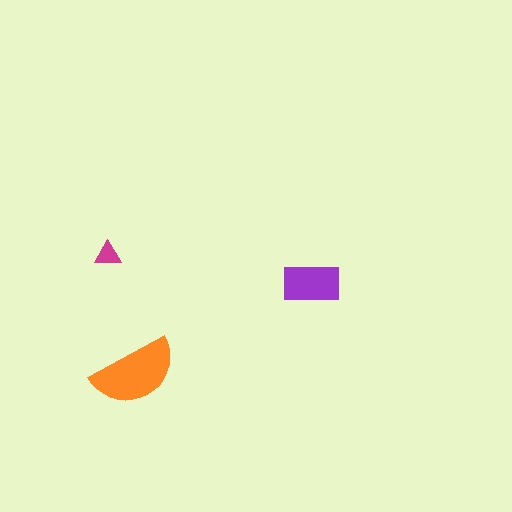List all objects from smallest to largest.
The magenta triangle, the purple rectangle, the orange semicircle.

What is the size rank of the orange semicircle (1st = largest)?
1st.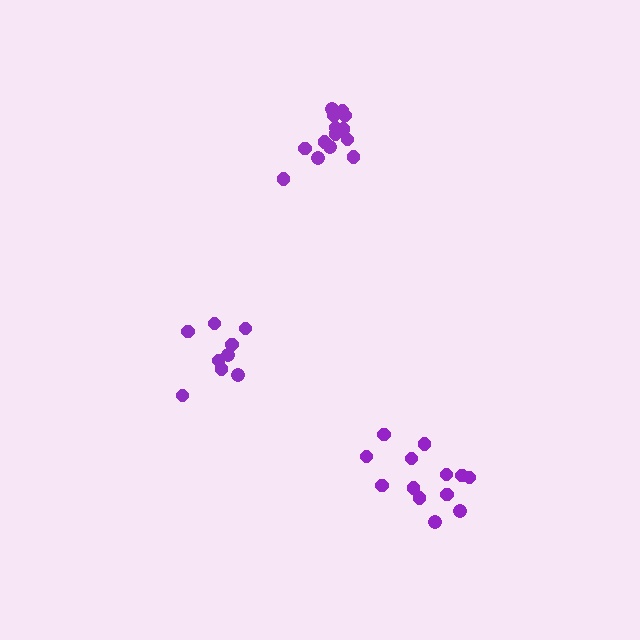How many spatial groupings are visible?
There are 3 spatial groupings.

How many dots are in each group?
Group 1: 15 dots, Group 2: 13 dots, Group 3: 9 dots (37 total).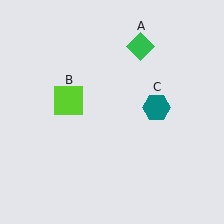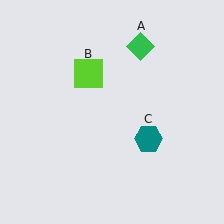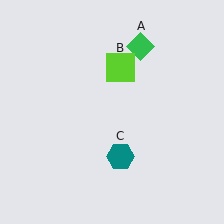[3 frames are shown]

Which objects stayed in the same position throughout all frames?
Green diamond (object A) remained stationary.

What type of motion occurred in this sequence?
The lime square (object B), teal hexagon (object C) rotated clockwise around the center of the scene.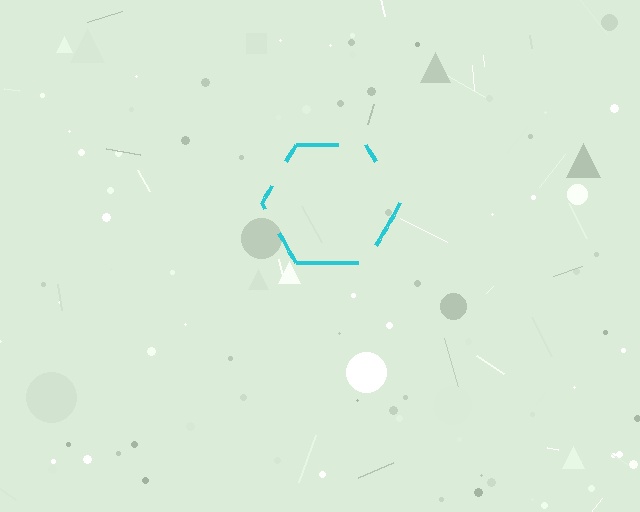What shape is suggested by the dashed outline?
The dashed outline suggests a hexagon.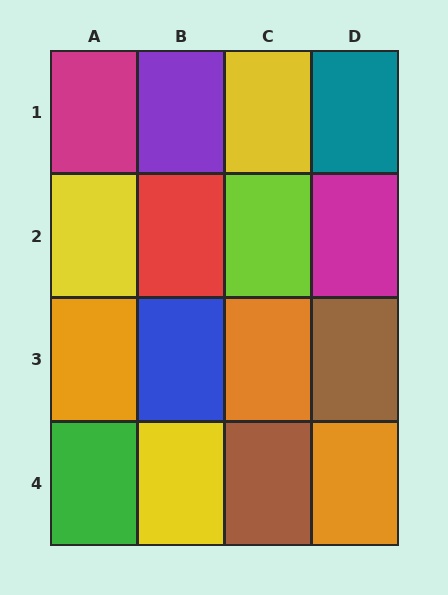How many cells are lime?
1 cell is lime.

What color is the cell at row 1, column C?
Yellow.